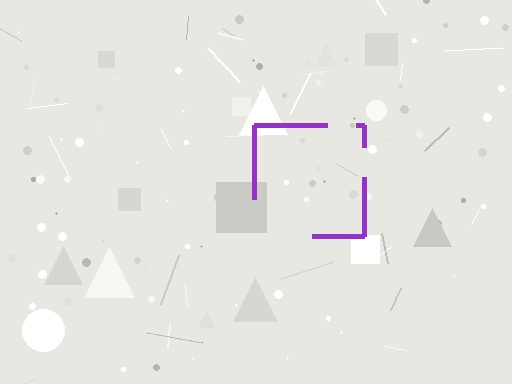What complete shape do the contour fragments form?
The contour fragments form a square.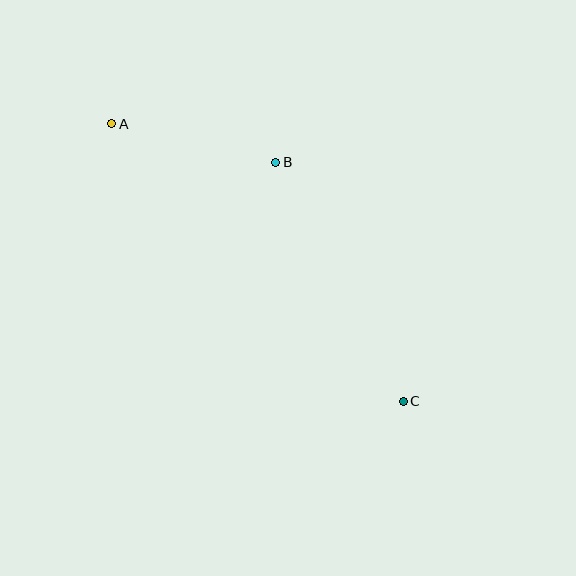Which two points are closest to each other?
Points A and B are closest to each other.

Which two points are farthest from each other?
Points A and C are farthest from each other.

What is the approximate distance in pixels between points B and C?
The distance between B and C is approximately 271 pixels.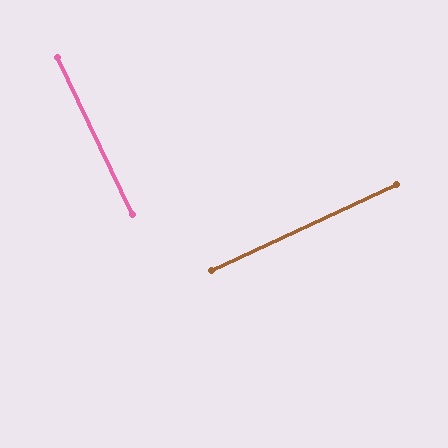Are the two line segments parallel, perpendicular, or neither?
Perpendicular — they meet at approximately 89°.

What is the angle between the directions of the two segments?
Approximately 89 degrees.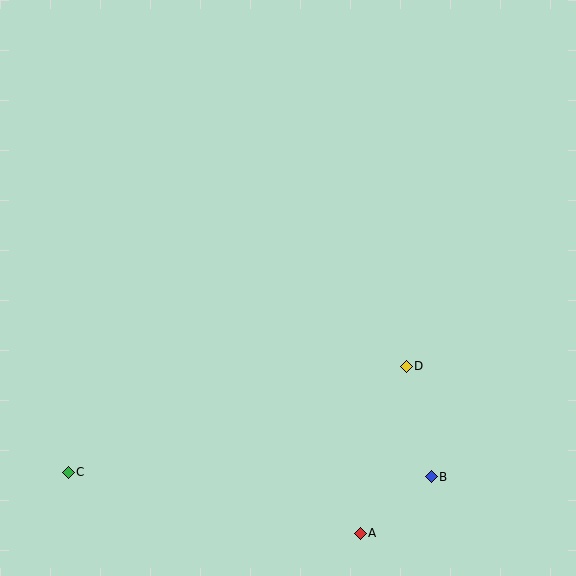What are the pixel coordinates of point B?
Point B is at (431, 477).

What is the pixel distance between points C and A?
The distance between C and A is 298 pixels.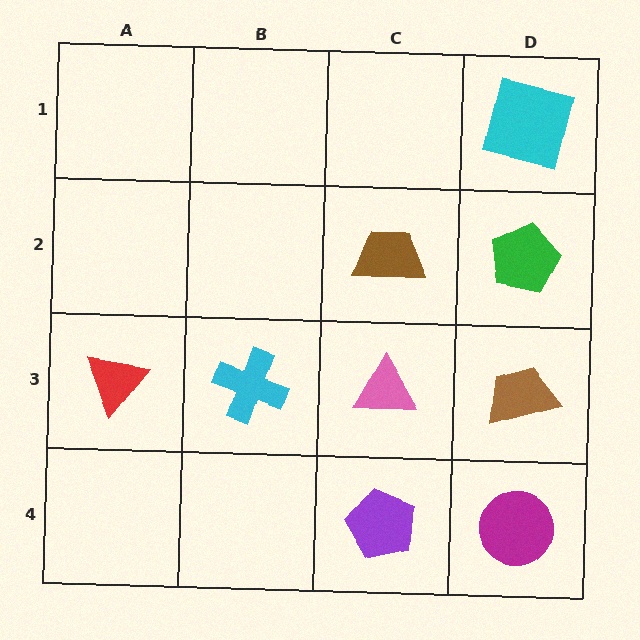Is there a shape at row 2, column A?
No, that cell is empty.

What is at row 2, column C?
A brown trapezoid.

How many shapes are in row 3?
4 shapes.